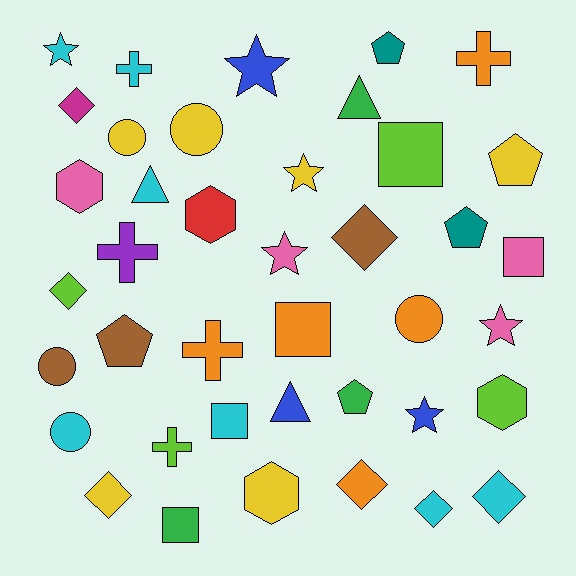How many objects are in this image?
There are 40 objects.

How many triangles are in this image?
There are 3 triangles.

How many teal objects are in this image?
There are 2 teal objects.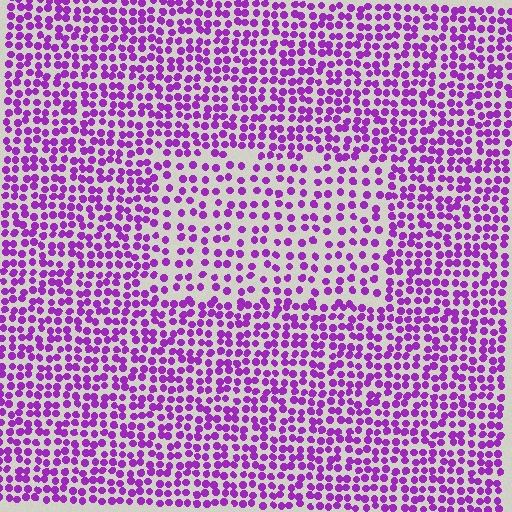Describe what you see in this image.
The image contains small purple elements arranged at two different densities. A rectangle-shaped region is visible where the elements are less densely packed than the surrounding area.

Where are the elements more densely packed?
The elements are more densely packed outside the rectangle boundary.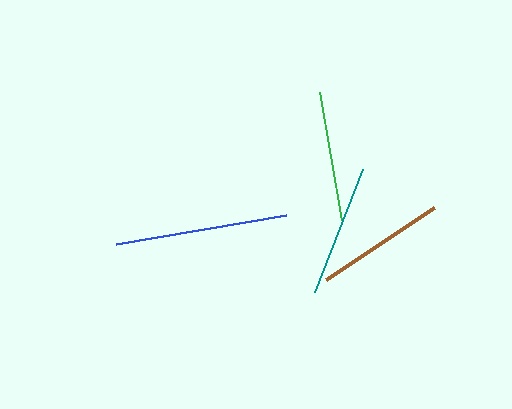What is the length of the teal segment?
The teal segment is approximately 133 pixels long.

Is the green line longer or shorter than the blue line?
The blue line is longer than the green line.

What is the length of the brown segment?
The brown segment is approximately 130 pixels long.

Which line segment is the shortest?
The green line is the shortest at approximately 129 pixels.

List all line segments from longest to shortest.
From longest to shortest: blue, teal, brown, green.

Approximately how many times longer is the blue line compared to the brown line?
The blue line is approximately 1.3 times the length of the brown line.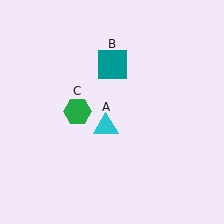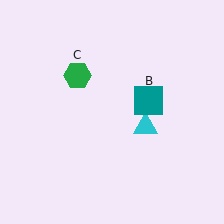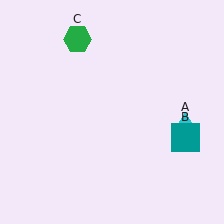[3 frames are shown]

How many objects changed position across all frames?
3 objects changed position: cyan triangle (object A), teal square (object B), green hexagon (object C).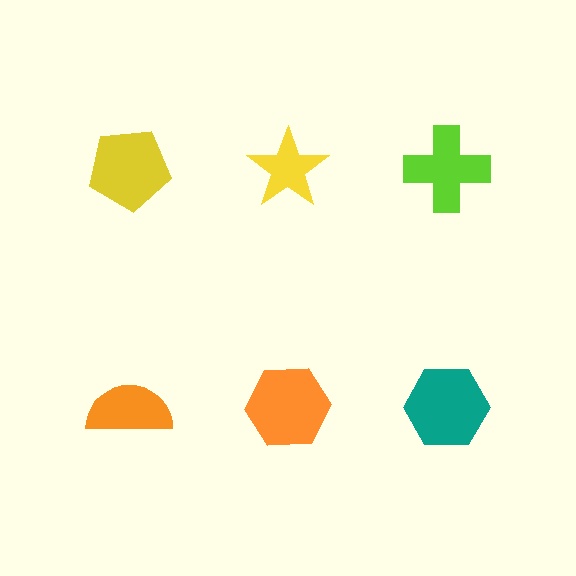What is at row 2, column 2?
An orange hexagon.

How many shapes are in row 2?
3 shapes.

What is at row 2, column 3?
A teal hexagon.